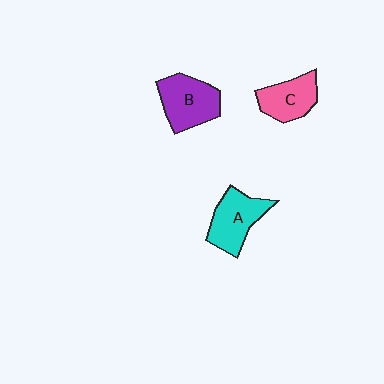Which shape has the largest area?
Shape B (purple).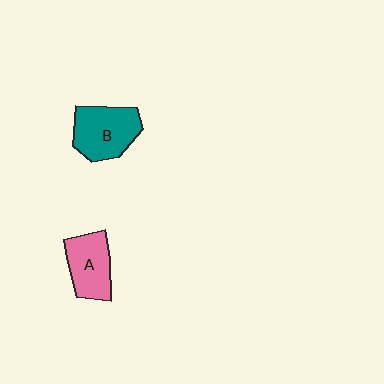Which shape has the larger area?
Shape B (teal).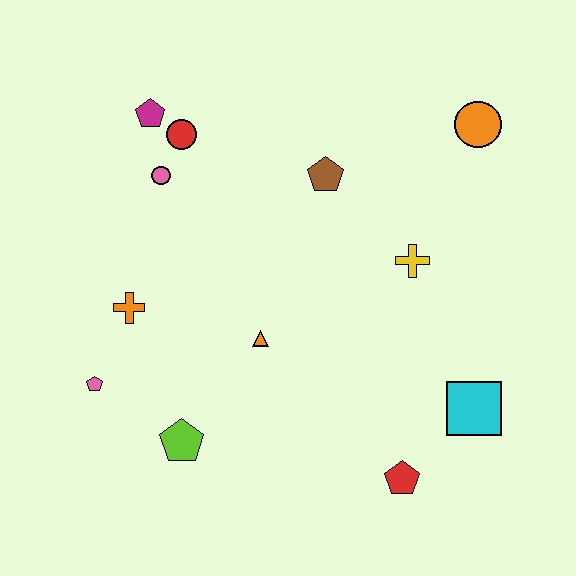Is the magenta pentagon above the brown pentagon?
Yes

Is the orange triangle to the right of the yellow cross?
No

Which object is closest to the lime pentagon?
The pink pentagon is closest to the lime pentagon.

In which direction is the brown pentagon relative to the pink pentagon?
The brown pentagon is to the right of the pink pentagon.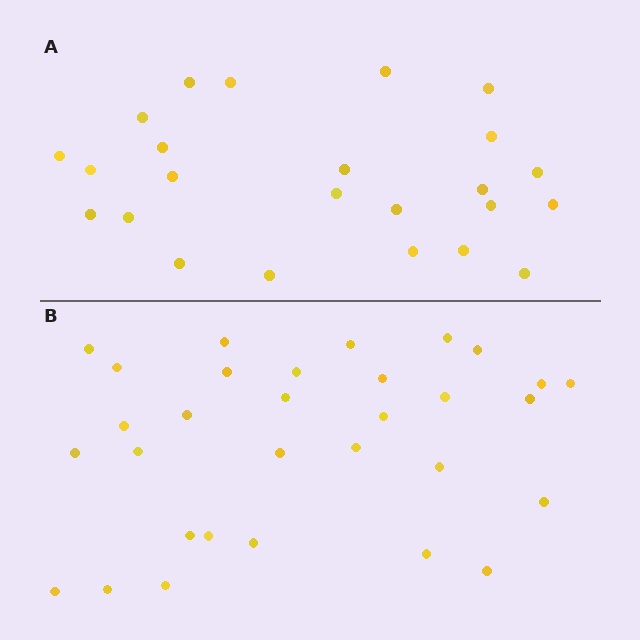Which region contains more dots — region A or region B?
Region B (the bottom region) has more dots.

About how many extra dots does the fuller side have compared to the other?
Region B has roughly 8 or so more dots than region A.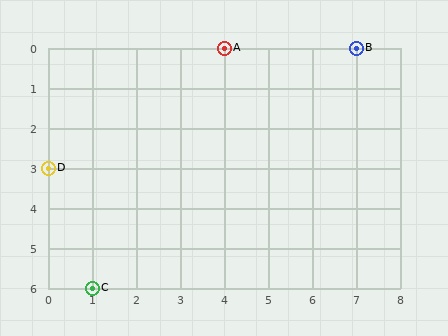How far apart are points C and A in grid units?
Points C and A are 3 columns and 6 rows apart (about 6.7 grid units diagonally).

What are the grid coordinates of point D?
Point D is at grid coordinates (0, 3).